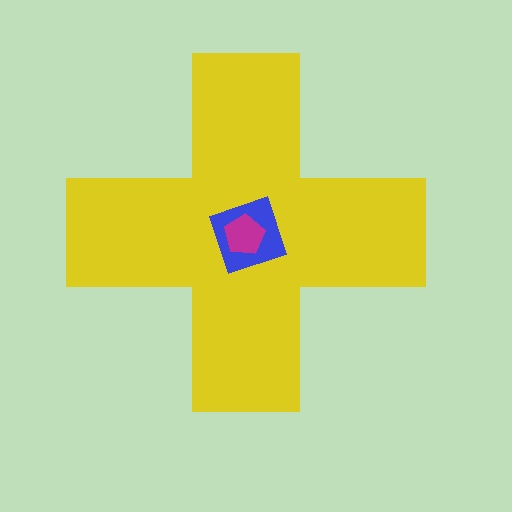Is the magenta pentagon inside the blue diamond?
Yes.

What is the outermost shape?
The yellow cross.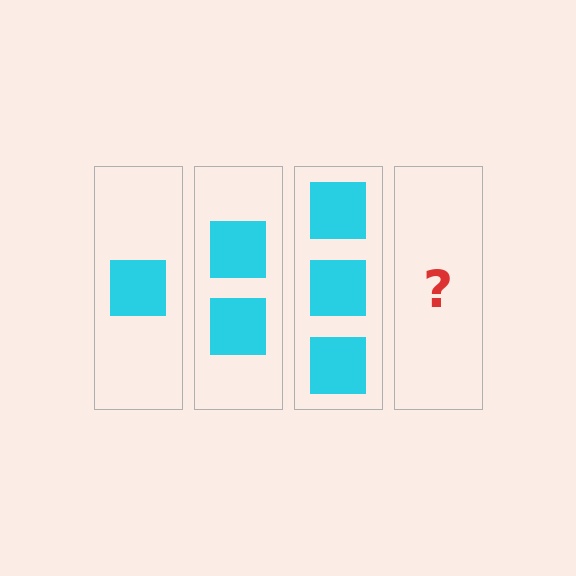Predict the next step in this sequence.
The next step is 4 squares.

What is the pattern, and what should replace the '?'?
The pattern is that each step adds one more square. The '?' should be 4 squares.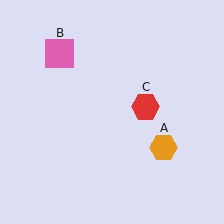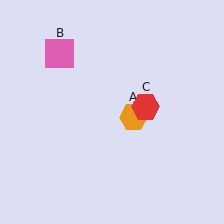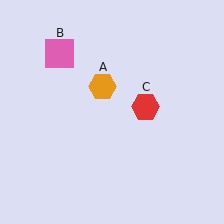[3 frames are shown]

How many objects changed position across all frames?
1 object changed position: orange hexagon (object A).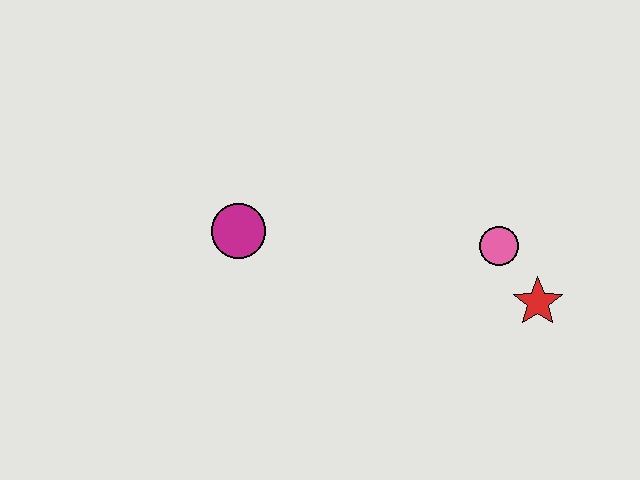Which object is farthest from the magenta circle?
The red star is farthest from the magenta circle.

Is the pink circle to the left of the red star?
Yes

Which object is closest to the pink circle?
The red star is closest to the pink circle.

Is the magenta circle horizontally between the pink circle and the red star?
No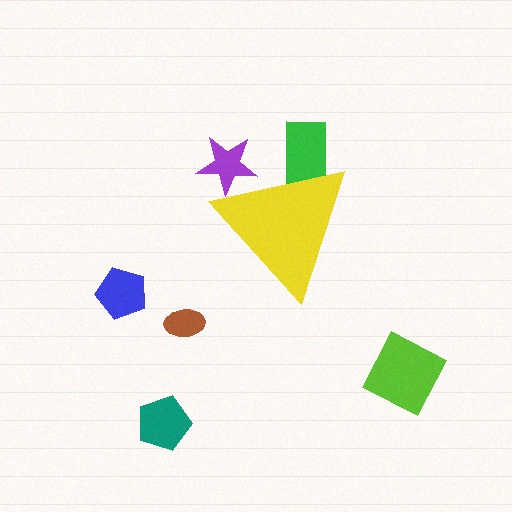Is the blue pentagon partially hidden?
No, the blue pentagon is fully visible.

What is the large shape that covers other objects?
A yellow triangle.